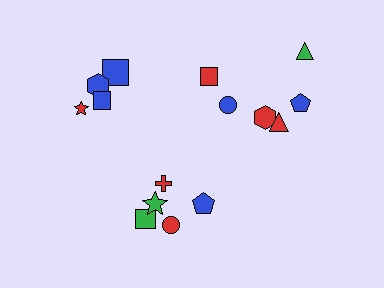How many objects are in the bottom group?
There are 5 objects.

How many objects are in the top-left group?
There are 4 objects.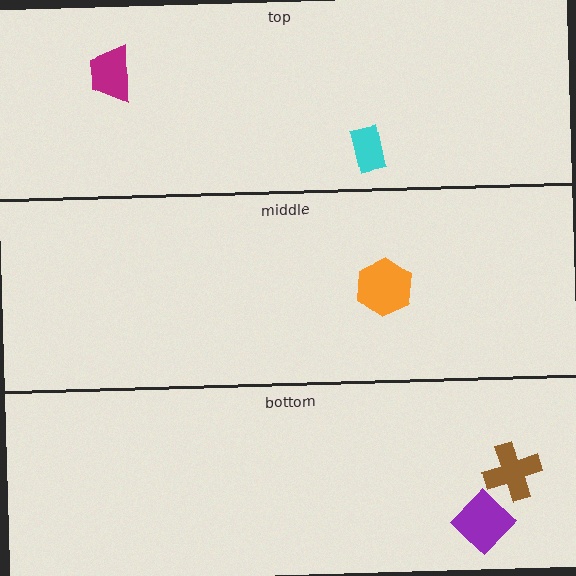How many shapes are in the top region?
2.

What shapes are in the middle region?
The orange hexagon.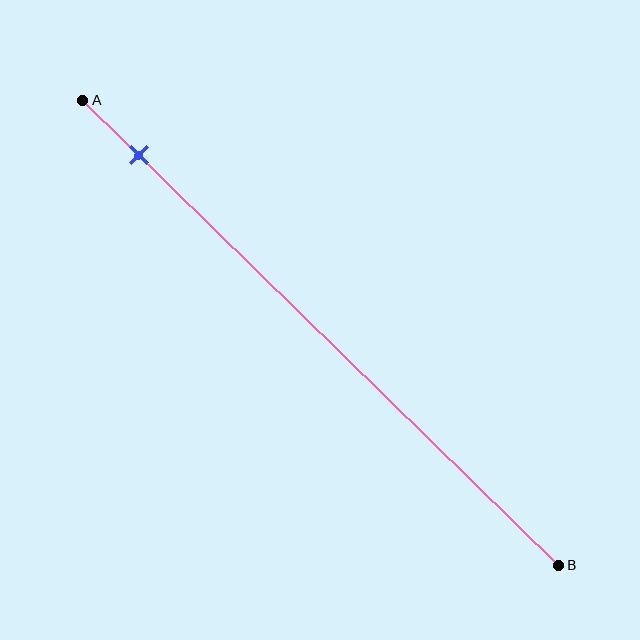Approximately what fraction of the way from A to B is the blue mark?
The blue mark is approximately 10% of the way from A to B.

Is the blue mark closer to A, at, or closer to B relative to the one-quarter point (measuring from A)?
The blue mark is closer to point A than the one-quarter point of segment AB.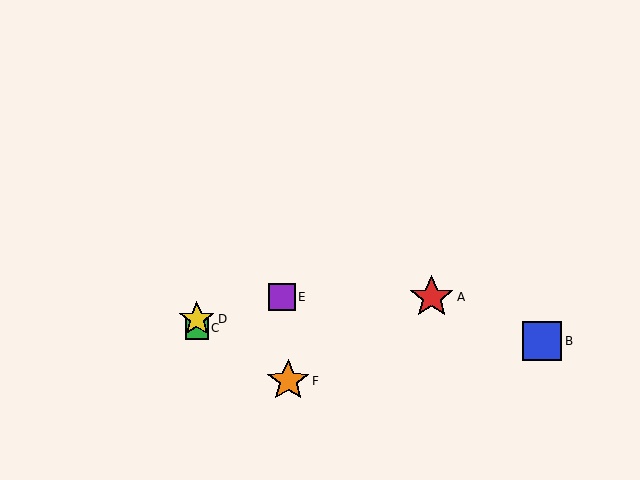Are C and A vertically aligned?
No, C is at x≈197 and A is at x≈432.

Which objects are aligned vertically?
Objects C, D are aligned vertically.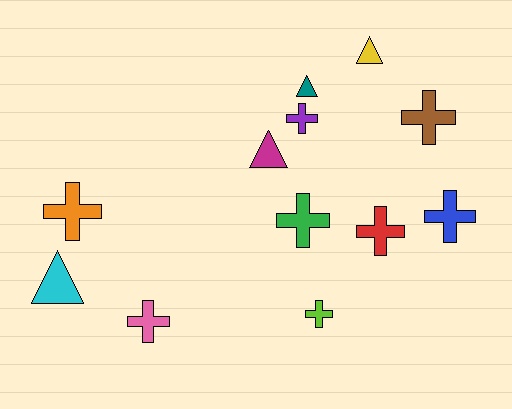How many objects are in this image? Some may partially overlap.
There are 12 objects.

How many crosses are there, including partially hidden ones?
There are 8 crosses.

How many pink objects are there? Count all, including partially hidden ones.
There is 1 pink object.